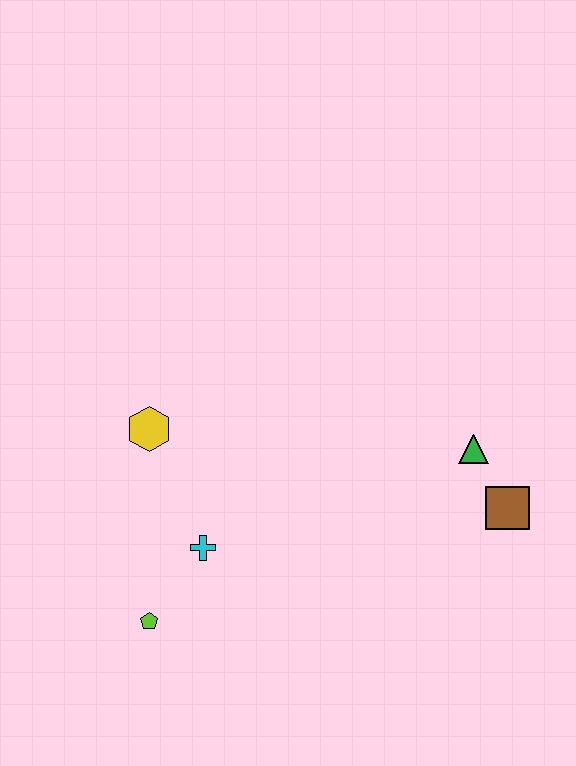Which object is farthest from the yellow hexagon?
The brown square is farthest from the yellow hexagon.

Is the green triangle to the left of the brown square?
Yes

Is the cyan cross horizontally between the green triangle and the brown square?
No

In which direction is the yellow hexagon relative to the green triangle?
The yellow hexagon is to the left of the green triangle.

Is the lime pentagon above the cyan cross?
No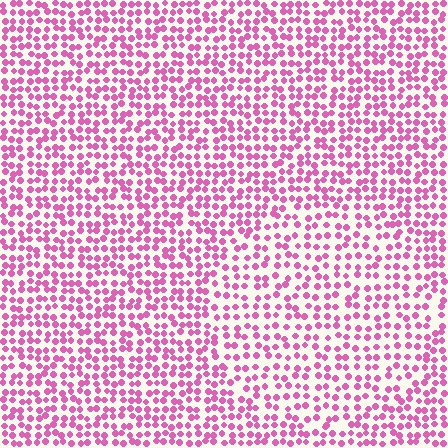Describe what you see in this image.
The image contains small pink elements arranged at two different densities. A circle-shaped region is visible where the elements are less densely packed than the surrounding area.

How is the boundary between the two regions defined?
The boundary is defined by a change in element density (approximately 1.4x ratio). All elements are the same color, size, and shape.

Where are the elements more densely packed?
The elements are more densely packed outside the circle boundary.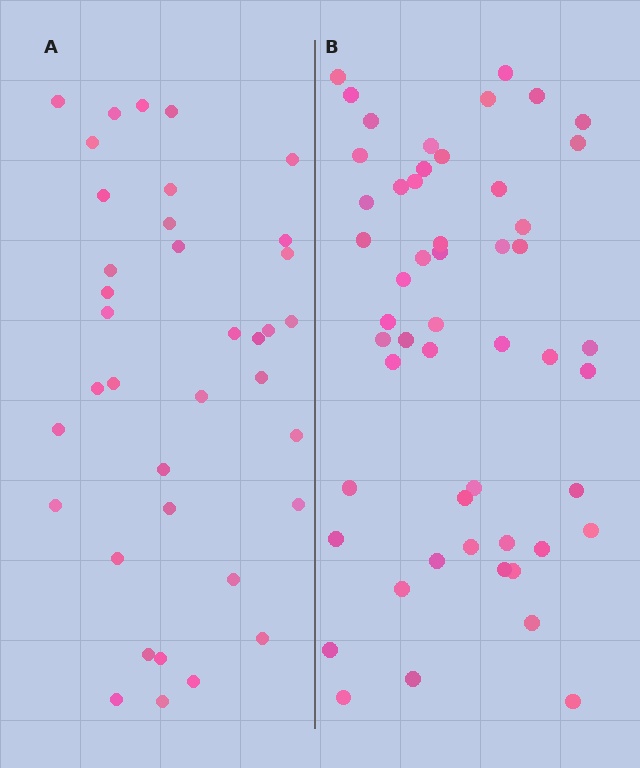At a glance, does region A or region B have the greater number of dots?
Region B (the right region) has more dots.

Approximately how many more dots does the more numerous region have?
Region B has approximately 15 more dots than region A.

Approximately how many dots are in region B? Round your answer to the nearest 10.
About 50 dots. (The exact count is 52, which rounds to 50.)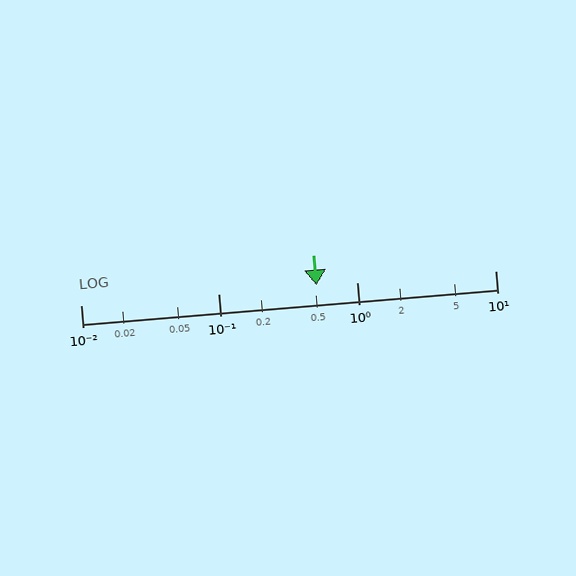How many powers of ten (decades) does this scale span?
The scale spans 3 decades, from 0.01 to 10.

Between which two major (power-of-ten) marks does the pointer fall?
The pointer is between 0.1 and 1.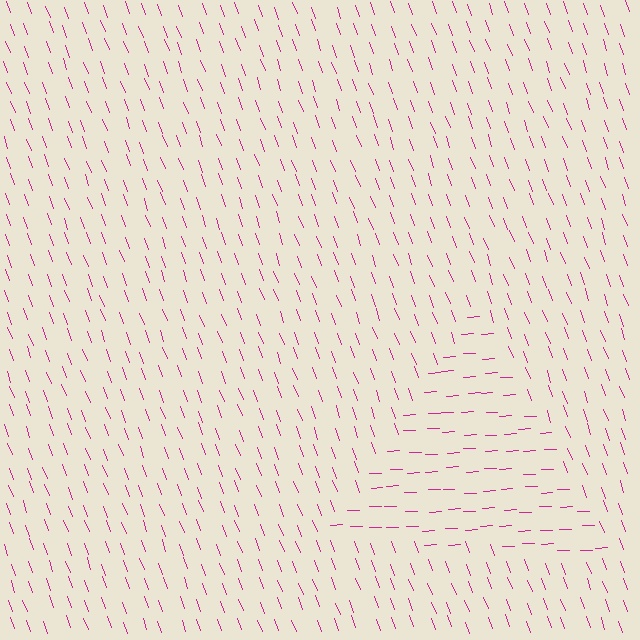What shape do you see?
I see a triangle.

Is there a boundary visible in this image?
Yes, there is a texture boundary formed by a change in line orientation.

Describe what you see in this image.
The image is filled with small magenta line segments. A triangle region in the image has lines oriented differently from the surrounding lines, creating a visible texture boundary.